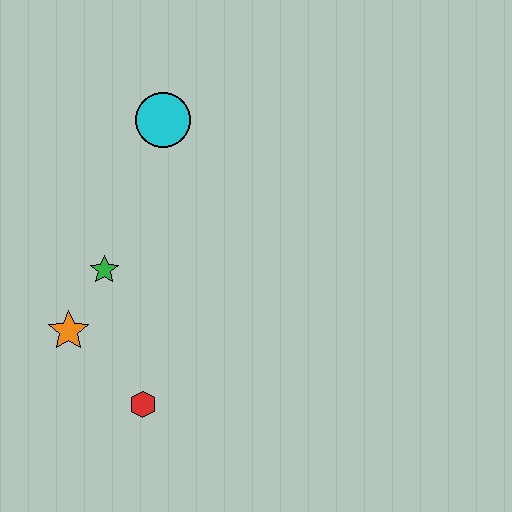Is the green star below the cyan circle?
Yes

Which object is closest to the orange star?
The green star is closest to the orange star.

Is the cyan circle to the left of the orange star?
No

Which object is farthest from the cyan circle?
The red hexagon is farthest from the cyan circle.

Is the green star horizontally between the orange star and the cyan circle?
Yes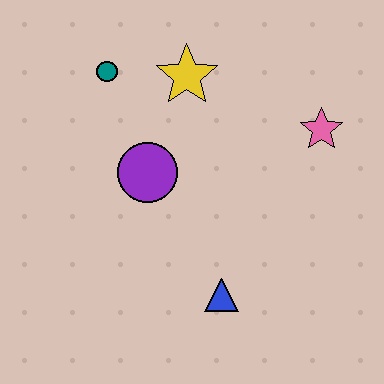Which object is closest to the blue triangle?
The purple circle is closest to the blue triangle.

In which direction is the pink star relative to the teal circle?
The pink star is to the right of the teal circle.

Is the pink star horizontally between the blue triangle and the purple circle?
No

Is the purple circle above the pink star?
No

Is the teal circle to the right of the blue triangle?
No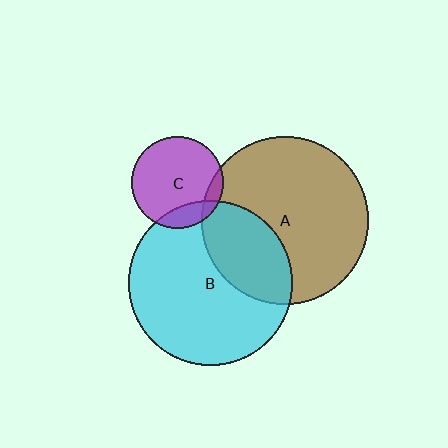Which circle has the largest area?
Circle A (brown).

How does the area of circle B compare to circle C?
Approximately 3.2 times.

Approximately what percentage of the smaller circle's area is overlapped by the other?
Approximately 10%.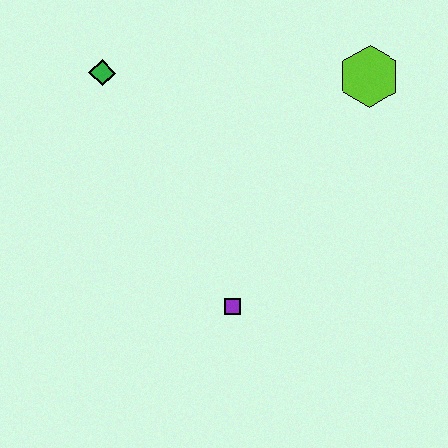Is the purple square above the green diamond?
No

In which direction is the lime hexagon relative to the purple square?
The lime hexagon is above the purple square.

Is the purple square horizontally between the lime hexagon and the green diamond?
Yes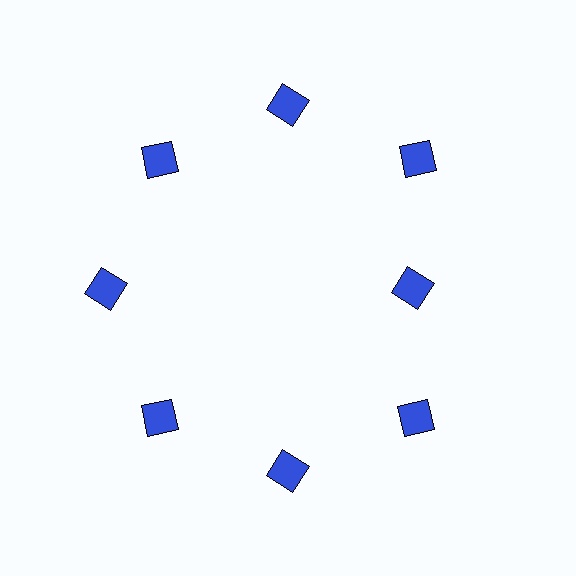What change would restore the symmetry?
The symmetry would be restored by moving it outward, back onto the ring so that all 8 squares sit at equal angles and equal distance from the center.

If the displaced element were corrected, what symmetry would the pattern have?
It would have 8-fold rotational symmetry — the pattern would map onto itself every 45 degrees.